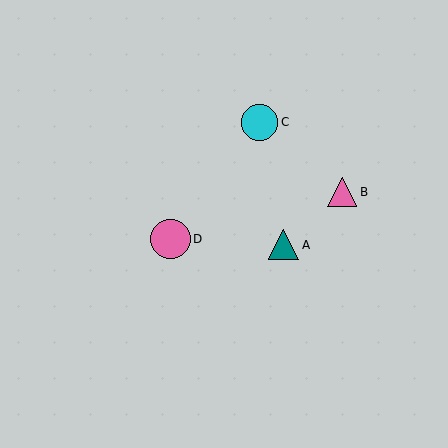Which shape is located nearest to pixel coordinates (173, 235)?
The pink circle (labeled D) at (170, 239) is nearest to that location.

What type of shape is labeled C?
Shape C is a cyan circle.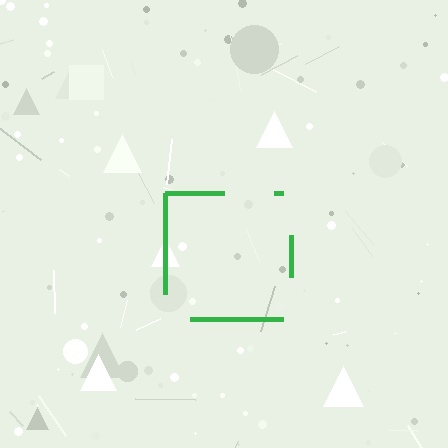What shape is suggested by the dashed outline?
The dashed outline suggests a square.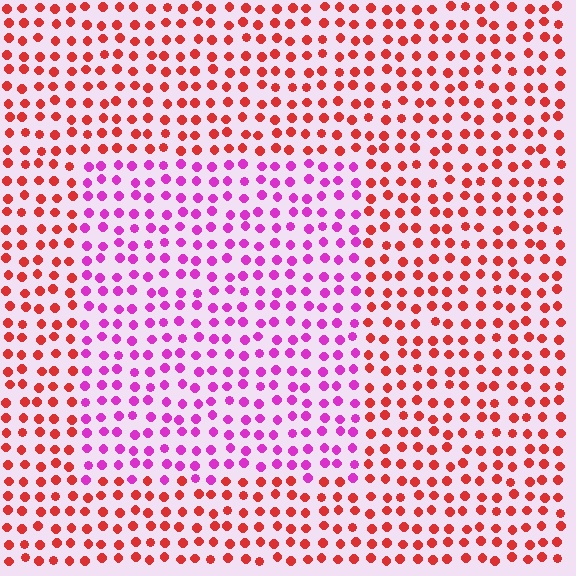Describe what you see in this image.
The image is filled with small red elements in a uniform arrangement. A rectangle-shaped region is visible where the elements are tinted to a slightly different hue, forming a subtle color boundary.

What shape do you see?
I see a rectangle.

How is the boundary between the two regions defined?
The boundary is defined purely by a slight shift in hue (about 54 degrees). Spacing, size, and orientation are identical on both sides.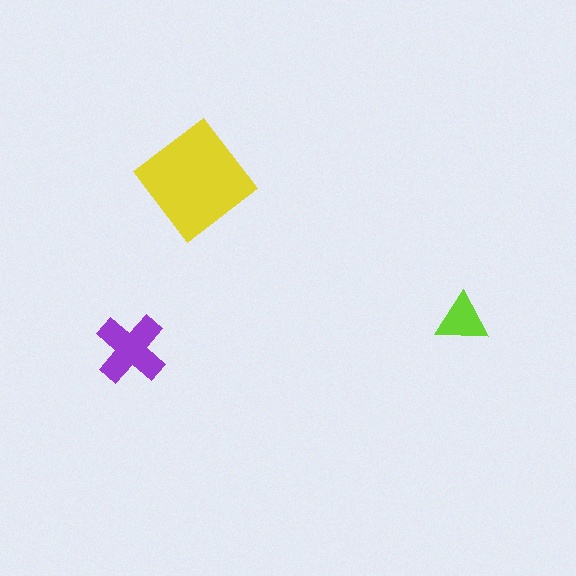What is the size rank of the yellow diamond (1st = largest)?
1st.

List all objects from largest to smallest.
The yellow diamond, the purple cross, the lime triangle.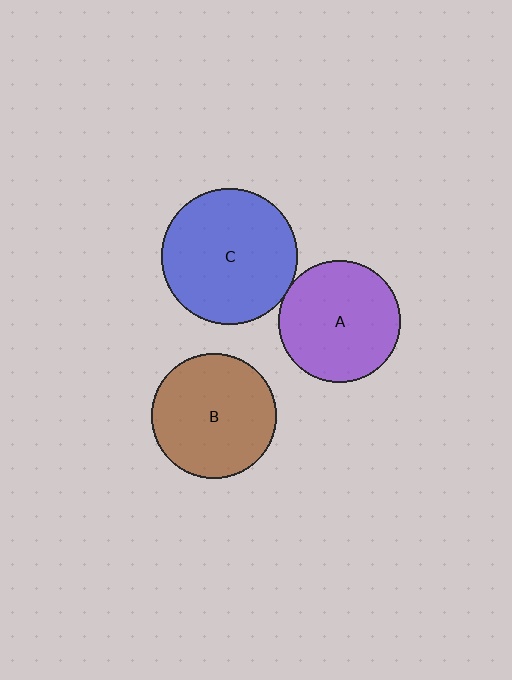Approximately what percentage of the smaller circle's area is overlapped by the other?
Approximately 5%.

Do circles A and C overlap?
Yes.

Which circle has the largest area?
Circle C (blue).